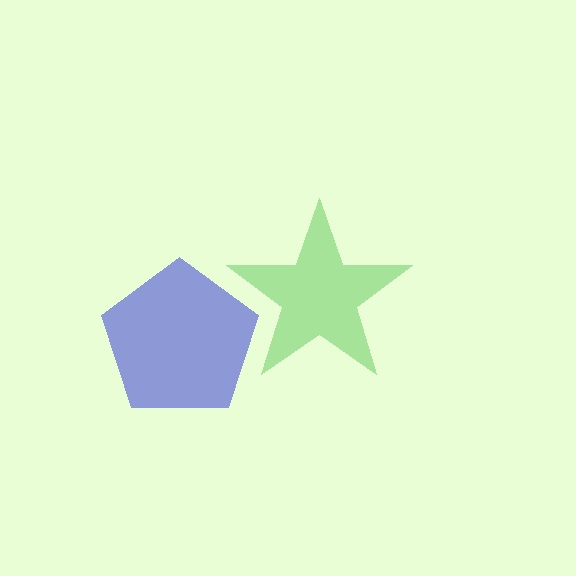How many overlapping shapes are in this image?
There are 2 overlapping shapes in the image.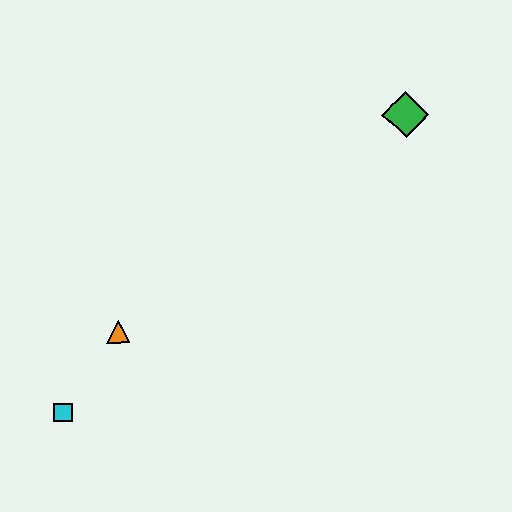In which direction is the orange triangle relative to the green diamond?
The orange triangle is to the left of the green diamond.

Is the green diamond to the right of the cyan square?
Yes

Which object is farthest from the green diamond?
The cyan square is farthest from the green diamond.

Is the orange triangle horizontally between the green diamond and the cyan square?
Yes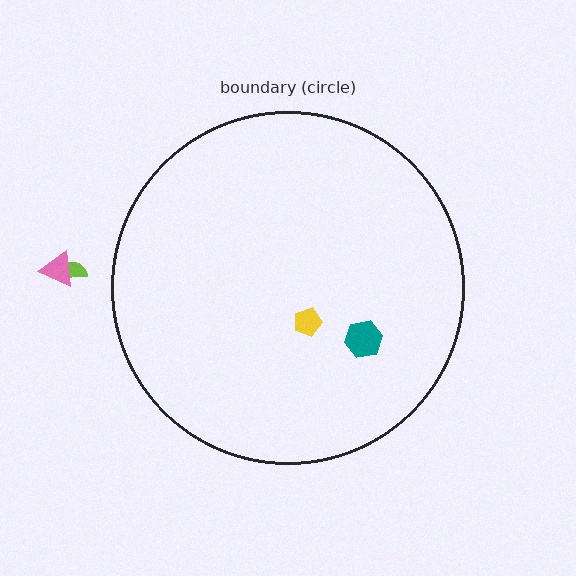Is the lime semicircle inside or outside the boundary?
Outside.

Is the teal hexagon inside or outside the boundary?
Inside.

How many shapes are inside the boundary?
2 inside, 2 outside.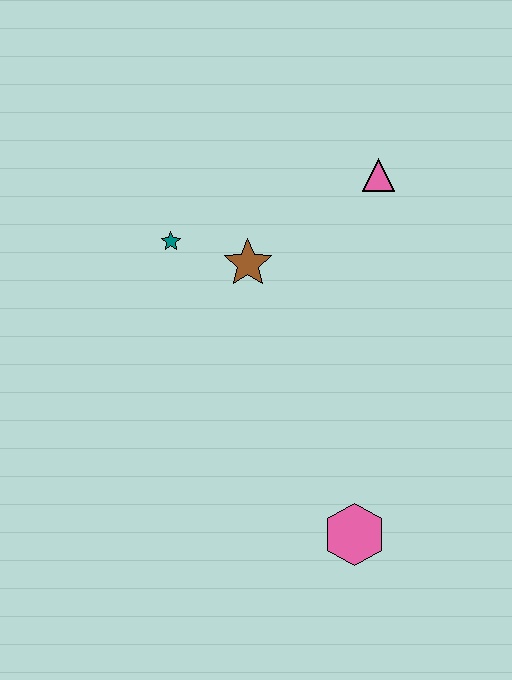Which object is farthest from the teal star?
The pink hexagon is farthest from the teal star.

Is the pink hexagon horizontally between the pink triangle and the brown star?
Yes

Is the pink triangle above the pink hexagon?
Yes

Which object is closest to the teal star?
The brown star is closest to the teal star.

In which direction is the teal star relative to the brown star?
The teal star is to the left of the brown star.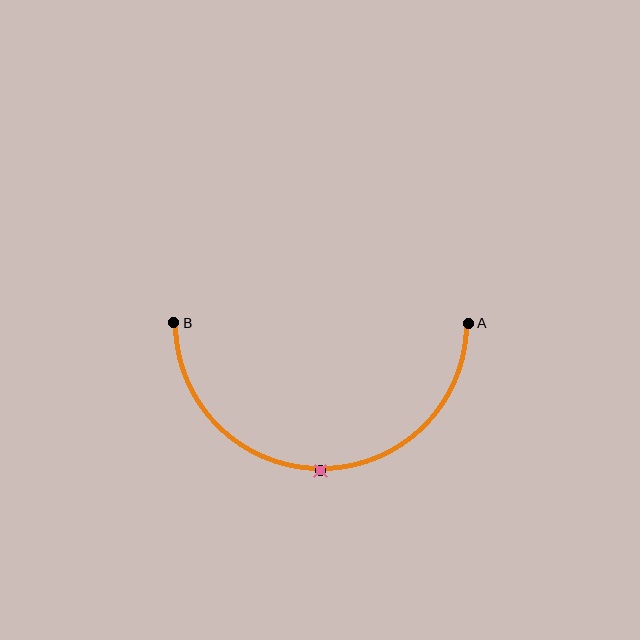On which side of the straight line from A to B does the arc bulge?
The arc bulges below the straight line connecting A and B.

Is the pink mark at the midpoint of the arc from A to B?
Yes. The pink mark lies on the arc at equal arc-length from both A and B — it is the arc midpoint.